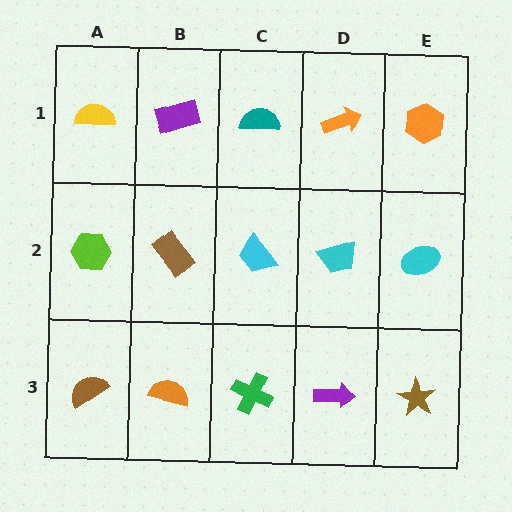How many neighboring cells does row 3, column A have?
2.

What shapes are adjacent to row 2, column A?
A yellow semicircle (row 1, column A), a brown semicircle (row 3, column A), a brown rectangle (row 2, column B).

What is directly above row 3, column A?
A lime hexagon.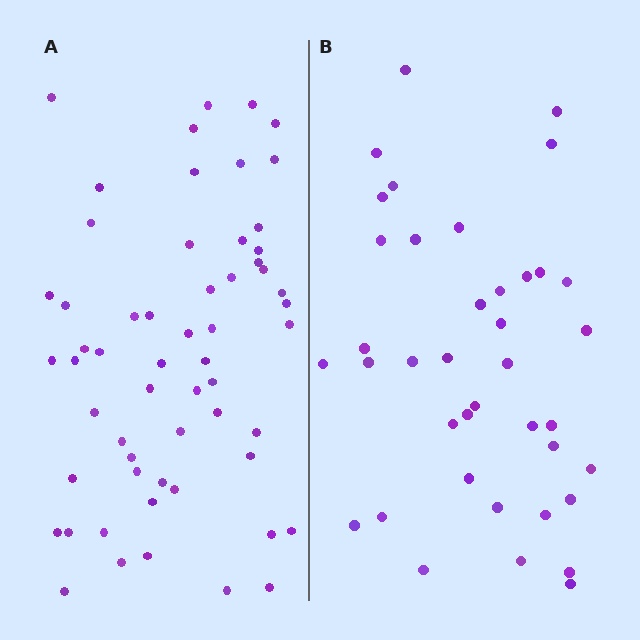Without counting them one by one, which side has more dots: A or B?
Region A (the left region) has more dots.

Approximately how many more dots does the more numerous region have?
Region A has approximately 20 more dots than region B.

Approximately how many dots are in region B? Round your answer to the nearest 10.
About 40 dots. (The exact count is 39, which rounds to 40.)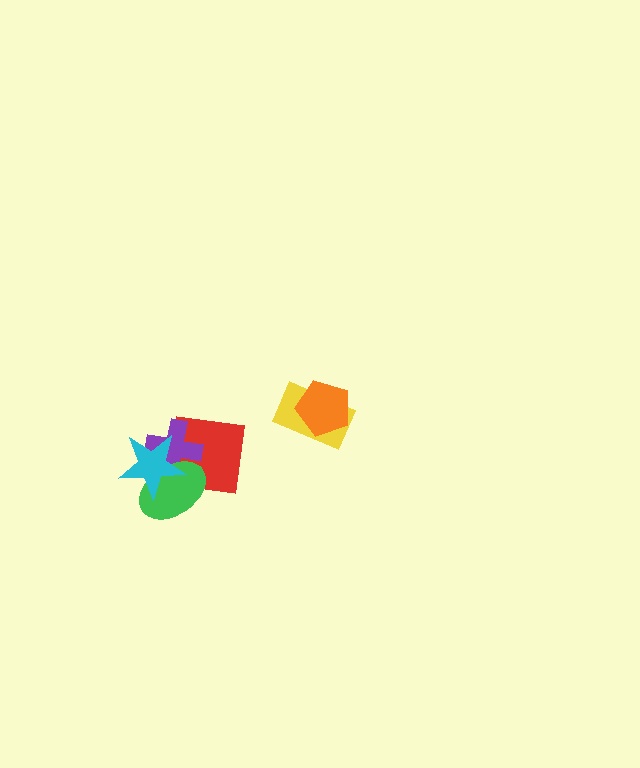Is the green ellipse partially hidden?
Yes, it is partially covered by another shape.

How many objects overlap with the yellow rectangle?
1 object overlaps with the yellow rectangle.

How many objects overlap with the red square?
3 objects overlap with the red square.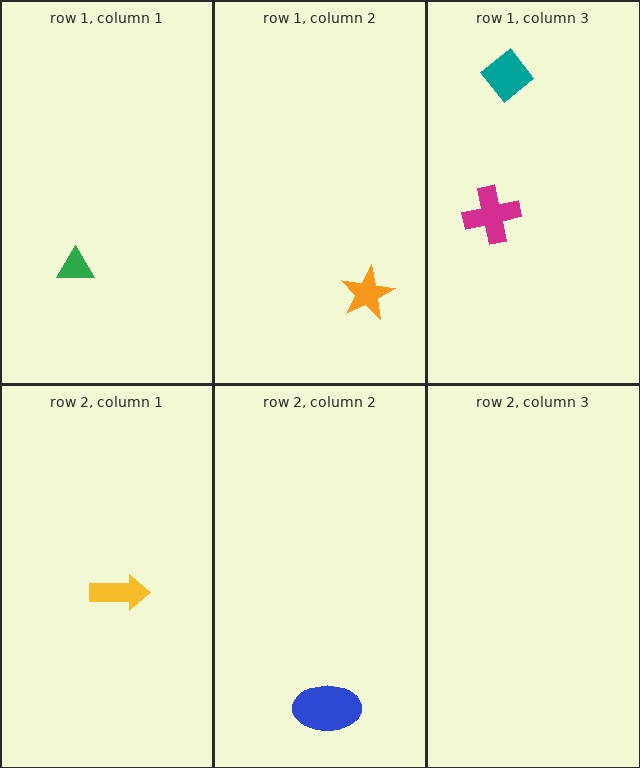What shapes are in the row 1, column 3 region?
The teal diamond, the magenta cross.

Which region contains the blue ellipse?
The row 2, column 2 region.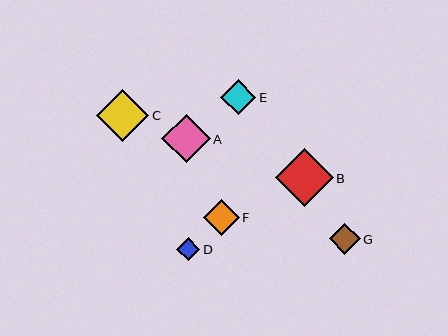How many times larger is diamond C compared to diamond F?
Diamond C is approximately 1.5 times the size of diamond F.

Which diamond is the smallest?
Diamond D is the smallest with a size of approximately 23 pixels.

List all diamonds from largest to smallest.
From largest to smallest: B, C, A, F, E, G, D.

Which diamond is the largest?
Diamond B is the largest with a size of approximately 58 pixels.